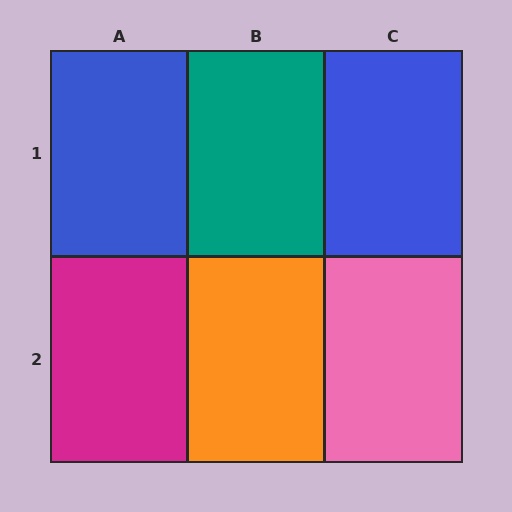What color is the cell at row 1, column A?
Blue.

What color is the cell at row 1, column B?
Teal.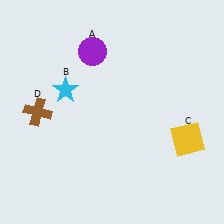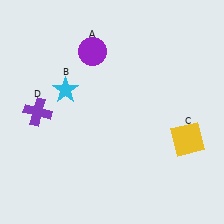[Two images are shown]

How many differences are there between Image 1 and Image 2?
There is 1 difference between the two images.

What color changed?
The cross (D) changed from brown in Image 1 to purple in Image 2.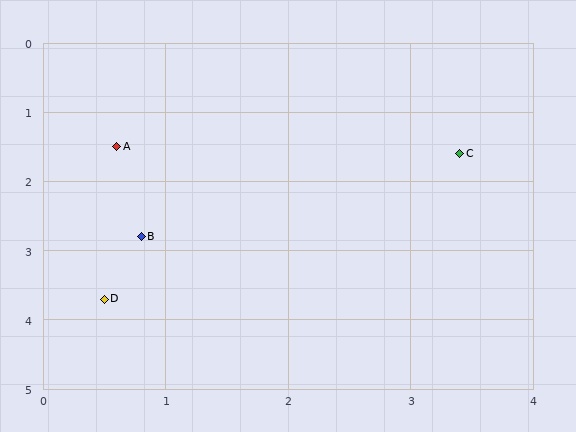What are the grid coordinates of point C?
Point C is at approximately (3.4, 1.6).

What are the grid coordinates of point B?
Point B is at approximately (0.8, 2.8).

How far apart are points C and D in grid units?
Points C and D are about 3.6 grid units apart.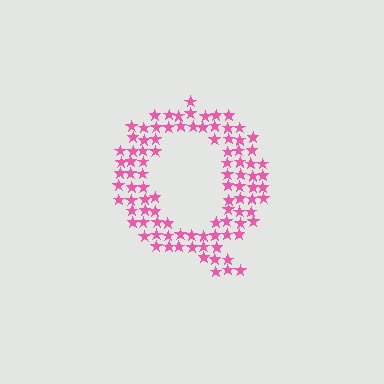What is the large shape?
The large shape is the letter Q.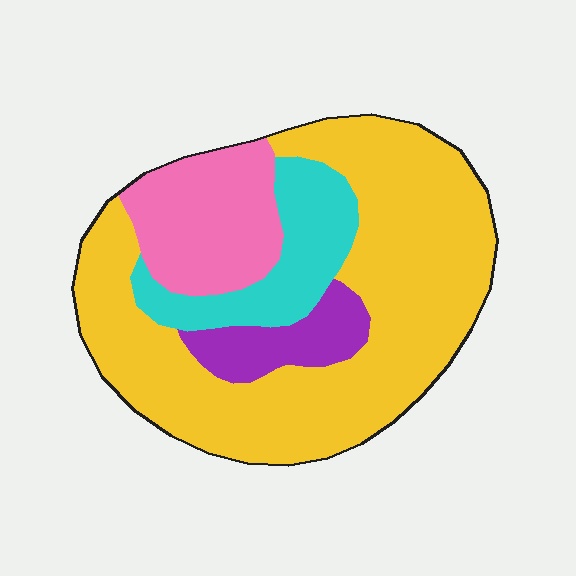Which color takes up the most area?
Yellow, at roughly 60%.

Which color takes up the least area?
Purple, at roughly 10%.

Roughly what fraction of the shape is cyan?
Cyan covers 14% of the shape.